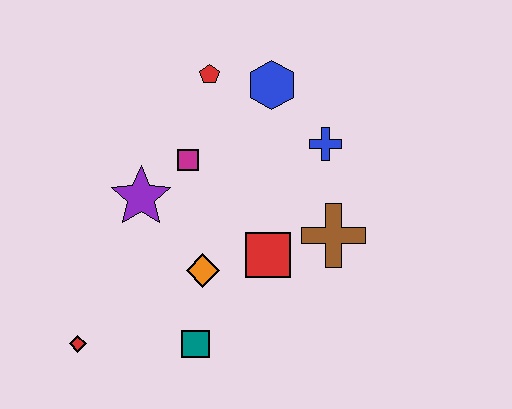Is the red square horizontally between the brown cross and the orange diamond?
Yes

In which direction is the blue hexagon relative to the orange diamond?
The blue hexagon is above the orange diamond.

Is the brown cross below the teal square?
No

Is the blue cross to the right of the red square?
Yes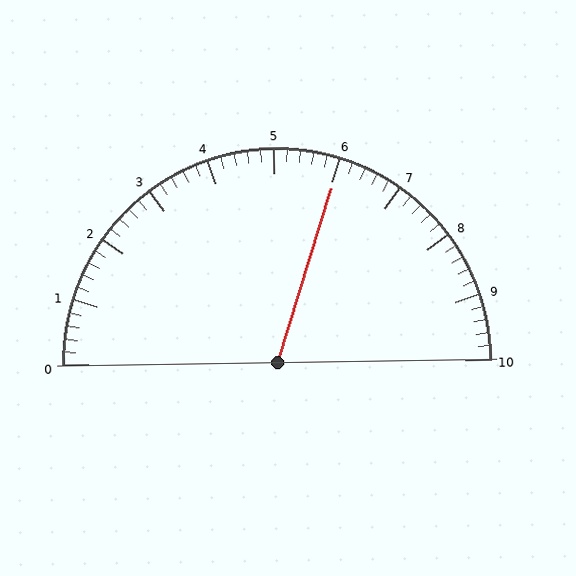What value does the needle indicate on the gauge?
The needle indicates approximately 6.0.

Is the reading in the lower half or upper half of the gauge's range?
The reading is in the upper half of the range (0 to 10).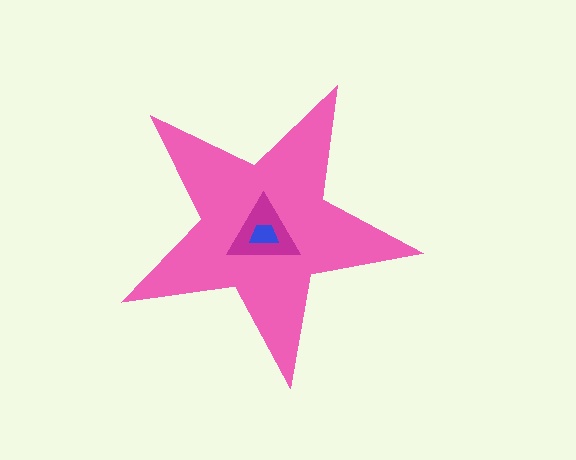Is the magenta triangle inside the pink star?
Yes.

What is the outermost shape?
The pink star.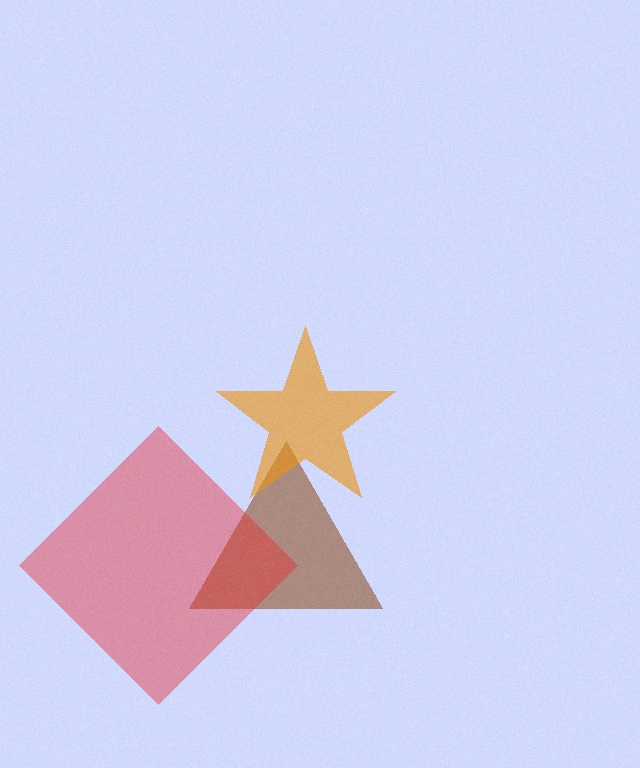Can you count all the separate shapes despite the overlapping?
Yes, there are 3 separate shapes.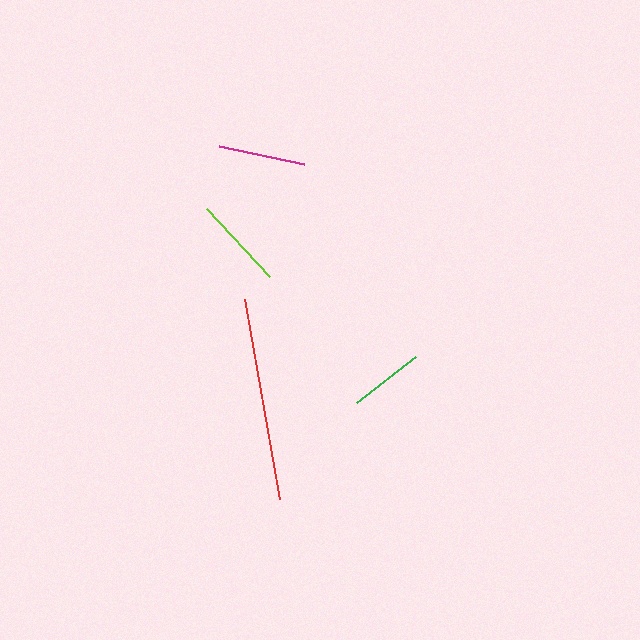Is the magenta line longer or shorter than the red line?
The red line is longer than the magenta line.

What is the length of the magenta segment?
The magenta segment is approximately 86 pixels long.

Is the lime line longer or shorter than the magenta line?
The lime line is longer than the magenta line.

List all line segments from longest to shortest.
From longest to shortest: red, lime, magenta, green.